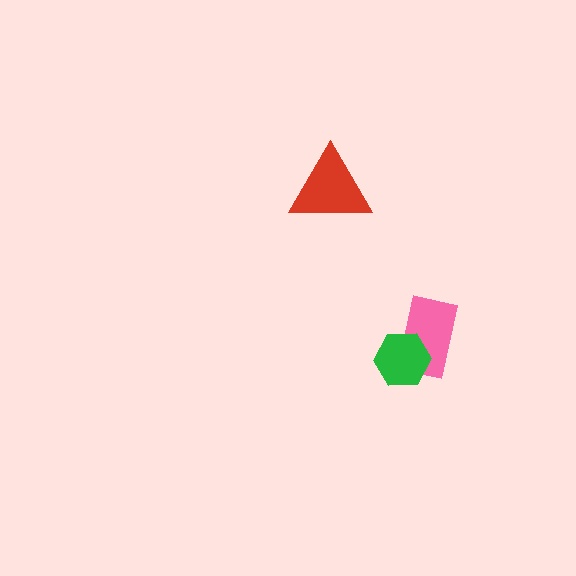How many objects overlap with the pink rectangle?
1 object overlaps with the pink rectangle.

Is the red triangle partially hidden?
No, no other shape covers it.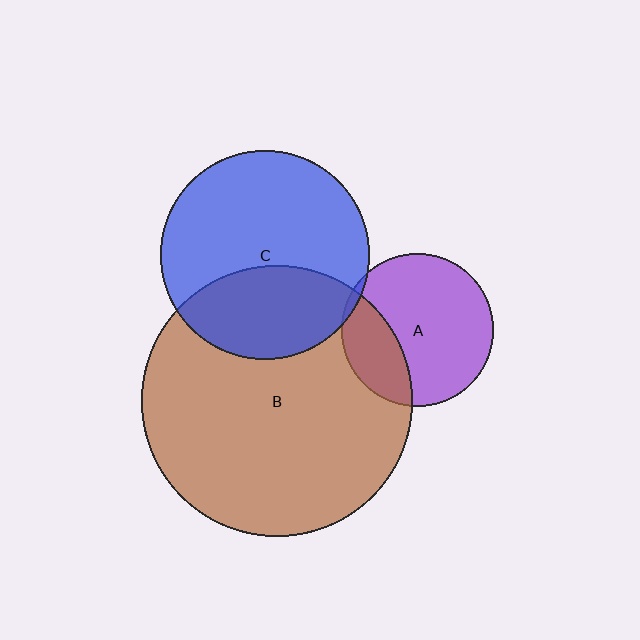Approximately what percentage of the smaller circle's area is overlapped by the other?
Approximately 5%.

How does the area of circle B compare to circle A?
Approximately 3.1 times.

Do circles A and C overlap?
Yes.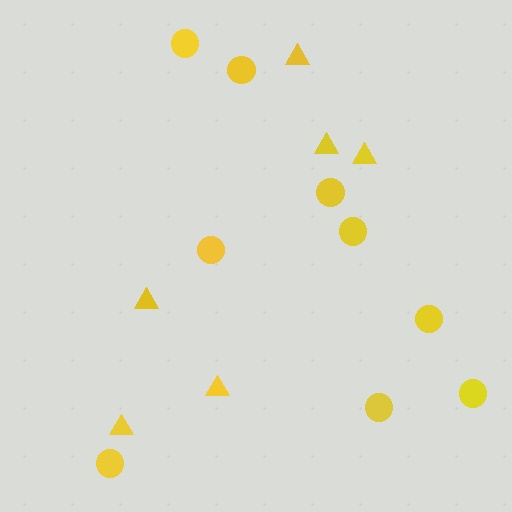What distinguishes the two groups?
There are 2 groups: one group of circles (9) and one group of triangles (6).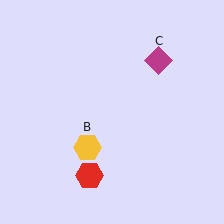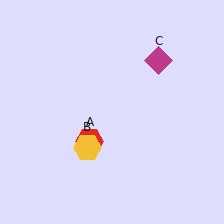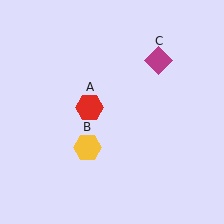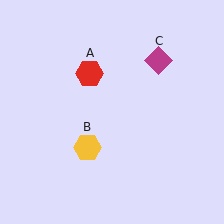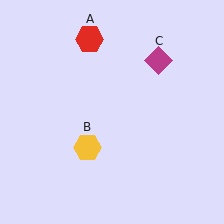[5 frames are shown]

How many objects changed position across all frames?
1 object changed position: red hexagon (object A).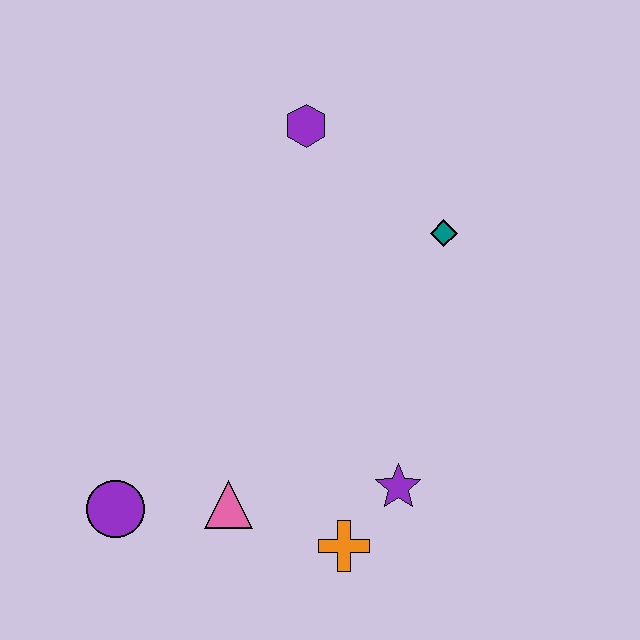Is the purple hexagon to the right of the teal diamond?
No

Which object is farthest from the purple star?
The purple hexagon is farthest from the purple star.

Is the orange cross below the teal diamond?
Yes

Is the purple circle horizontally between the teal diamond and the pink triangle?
No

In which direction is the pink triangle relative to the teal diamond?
The pink triangle is below the teal diamond.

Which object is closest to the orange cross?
The purple star is closest to the orange cross.